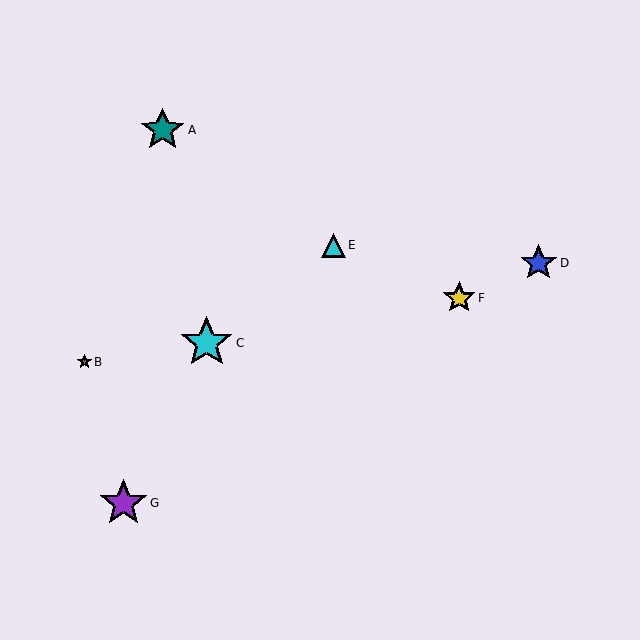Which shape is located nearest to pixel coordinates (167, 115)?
The teal star (labeled A) at (163, 130) is nearest to that location.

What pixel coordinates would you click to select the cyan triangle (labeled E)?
Click at (333, 245) to select the cyan triangle E.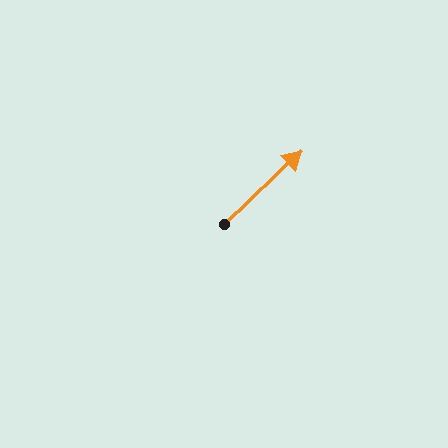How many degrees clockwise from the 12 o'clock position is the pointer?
Approximately 46 degrees.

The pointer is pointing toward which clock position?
Roughly 2 o'clock.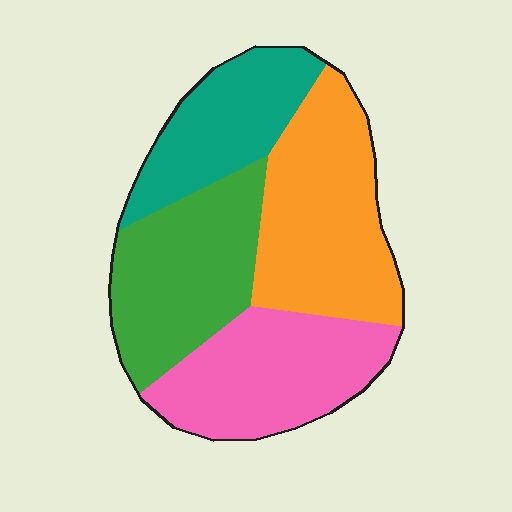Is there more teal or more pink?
Pink.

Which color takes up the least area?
Teal, at roughly 20%.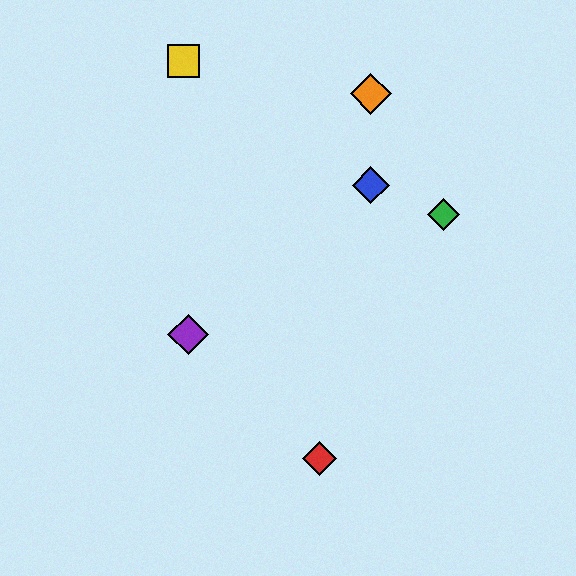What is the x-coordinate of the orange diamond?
The orange diamond is at x≈371.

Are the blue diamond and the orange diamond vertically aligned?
Yes, both are at x≈371.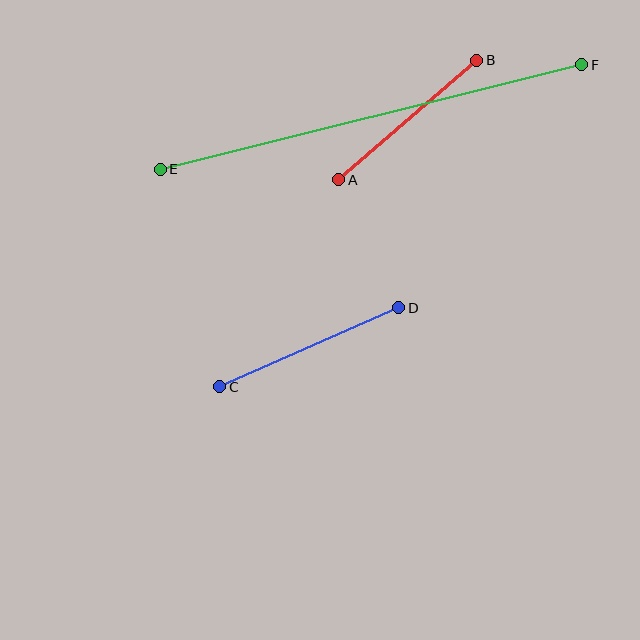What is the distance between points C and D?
The distance is approximately 195 pixels.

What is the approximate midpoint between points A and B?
The midpoint is at approximately (408, 120) pixels.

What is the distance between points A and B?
The distance is approximately 182 pixels.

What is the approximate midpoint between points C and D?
The midpoint is at approximately (309, 347) pixels.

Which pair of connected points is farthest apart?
Points E and F are farthest apart.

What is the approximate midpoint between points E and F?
The midpoint is at approximately (371, 117) pixels.